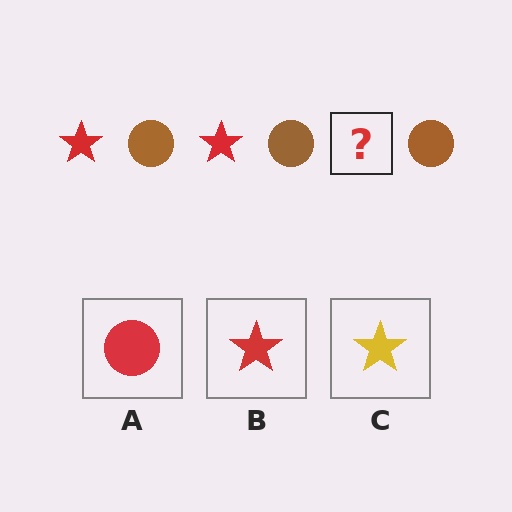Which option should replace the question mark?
Option B.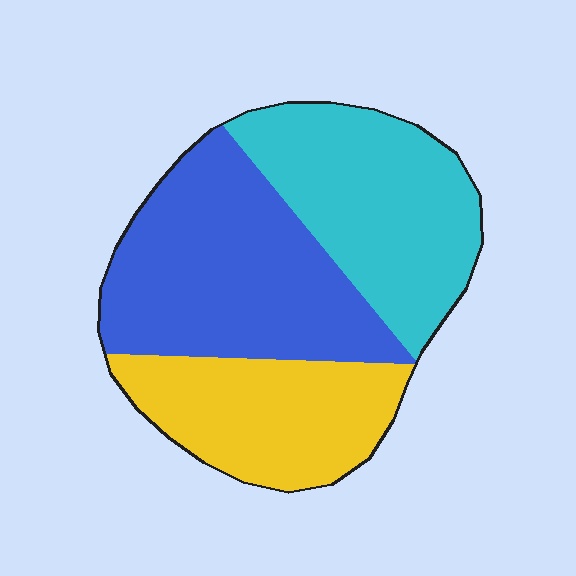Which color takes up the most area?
Blue, at roughly 40%.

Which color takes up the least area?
Yellow, at roughly 25%.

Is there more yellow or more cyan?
Cyan.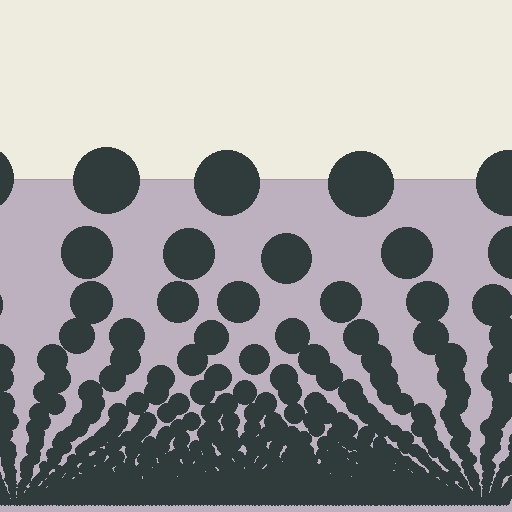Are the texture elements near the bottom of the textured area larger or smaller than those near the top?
Smaller. The gradient is inverted — elements near the bottom are smaller and denser.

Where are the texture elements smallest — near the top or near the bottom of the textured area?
Near the bottom.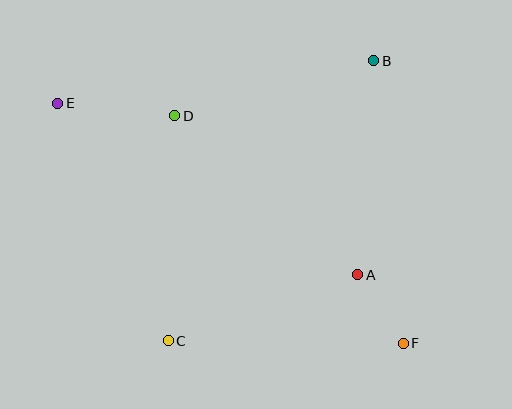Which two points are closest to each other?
Points A and F are closest to each other.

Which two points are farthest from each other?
Points E and F are farthest from each other.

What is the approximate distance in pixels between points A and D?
The distance between A and D is approximately 243 pixels.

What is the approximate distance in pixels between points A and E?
The distance between A and E is approximately 346 pixels.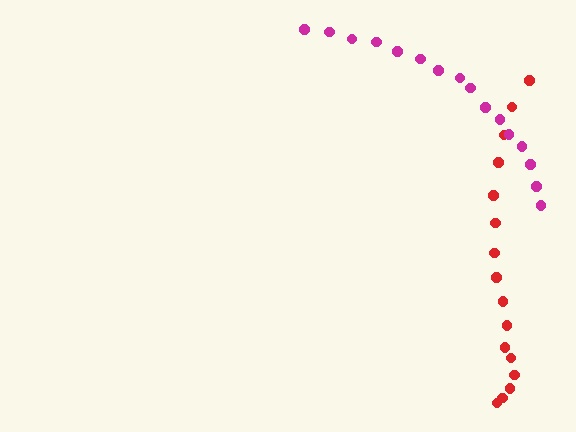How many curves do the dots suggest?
There are 2 distinct paths.